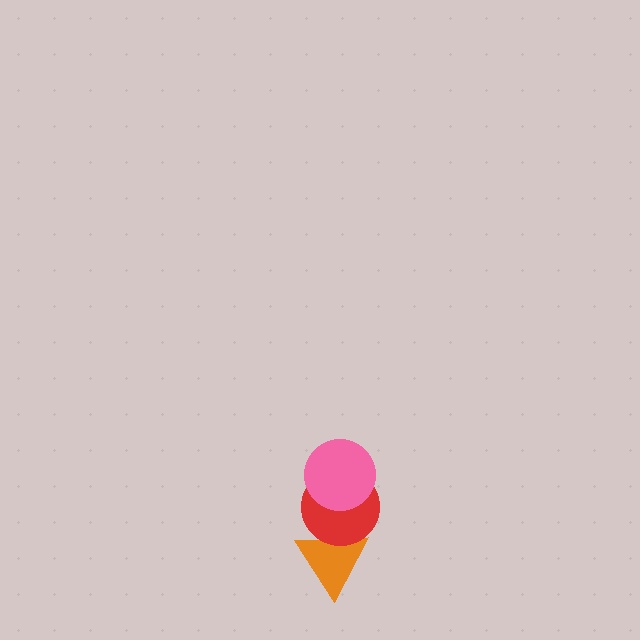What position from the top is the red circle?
The red circle is 2nd from the top.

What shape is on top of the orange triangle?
The red circle is on top of the orange triangle.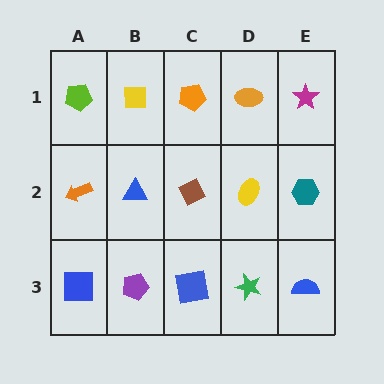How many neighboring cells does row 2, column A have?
3.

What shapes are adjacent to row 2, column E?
A magenta star (row 1, column E), a blue semicircle (row 3, column E), a yellow ellipse (row 2, column D).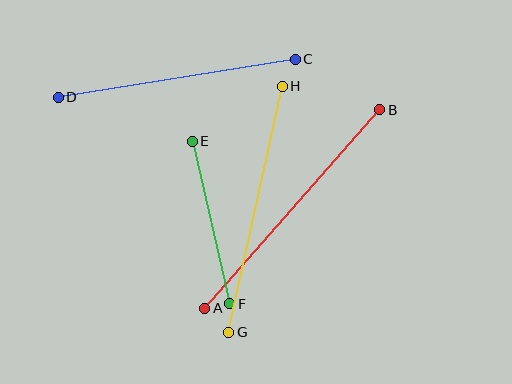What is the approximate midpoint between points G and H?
The midpoint is at approximately (256, 209) pixels.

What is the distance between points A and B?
The distance is approximately 265 pixels.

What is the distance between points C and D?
The distance is approximately 240 pixels.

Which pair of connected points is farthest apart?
Points A and B are farthest apart.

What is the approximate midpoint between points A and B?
The midpoint is at approximately (292, 209) pixels.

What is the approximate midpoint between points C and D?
The midpoint is at approximately (177, 78) pixels.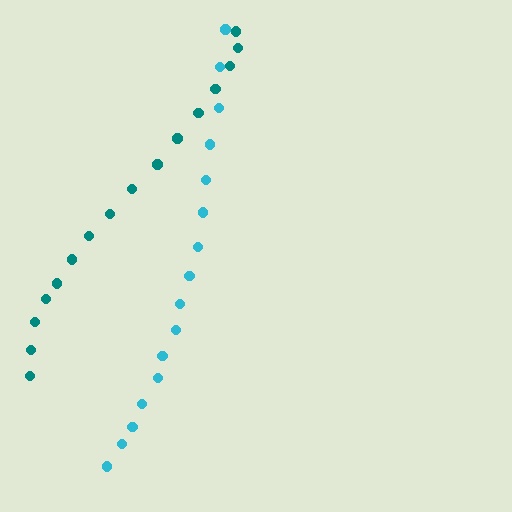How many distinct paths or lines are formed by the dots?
There are 2 distinct paths.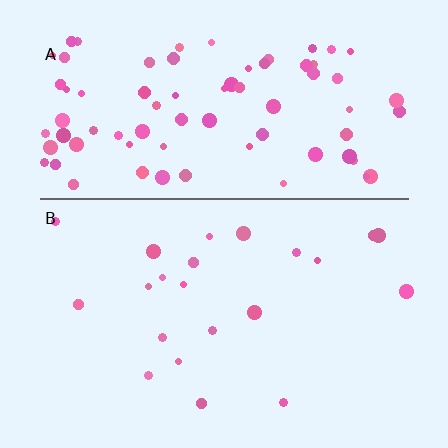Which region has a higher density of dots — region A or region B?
A (the top).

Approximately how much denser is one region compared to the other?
Approximately 3.7× — region A over region B.